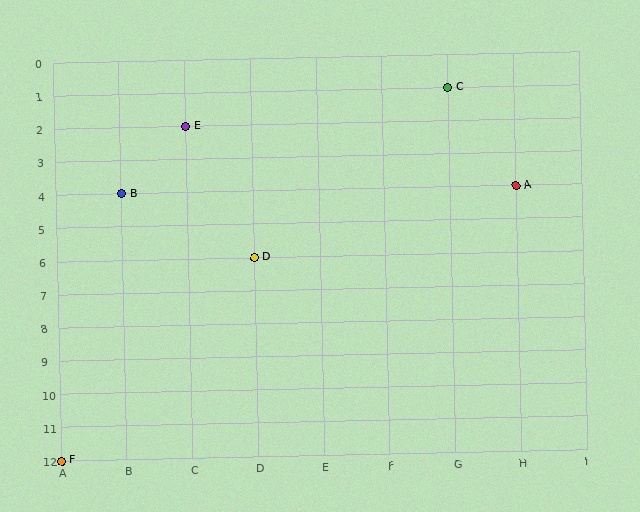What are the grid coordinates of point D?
Point D is at grid coordinates (D, 6).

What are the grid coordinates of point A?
Point A is at grid coordinates (H, 4).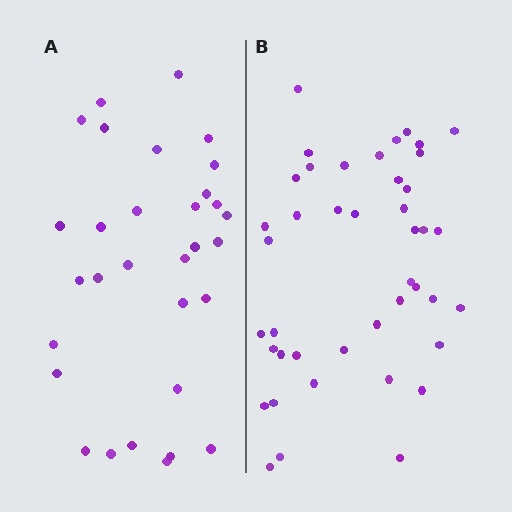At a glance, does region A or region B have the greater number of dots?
Region B (the right region) has more dots.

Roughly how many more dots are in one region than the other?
Region B has roughly 12 or so more dots than region A.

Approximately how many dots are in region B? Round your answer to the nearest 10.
About 40 dots. (The exact count is 43, which rounds to 40.)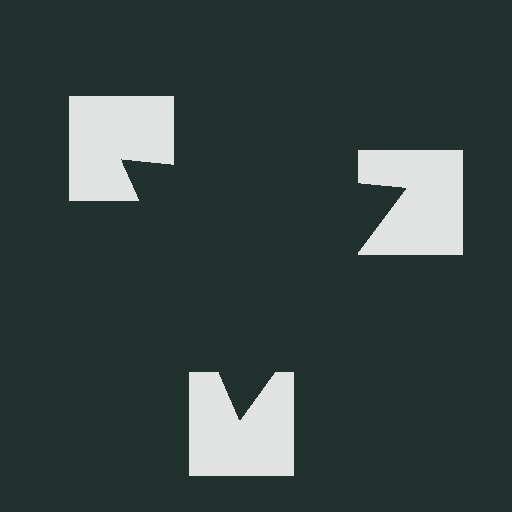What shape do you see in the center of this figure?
An illusory triangle — its edges are inferred from the aligned wedge cuts in the notched squares, not physically drawn.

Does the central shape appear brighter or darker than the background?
It typically appears slightly darker than the background, even though no actual brightness change is drawn.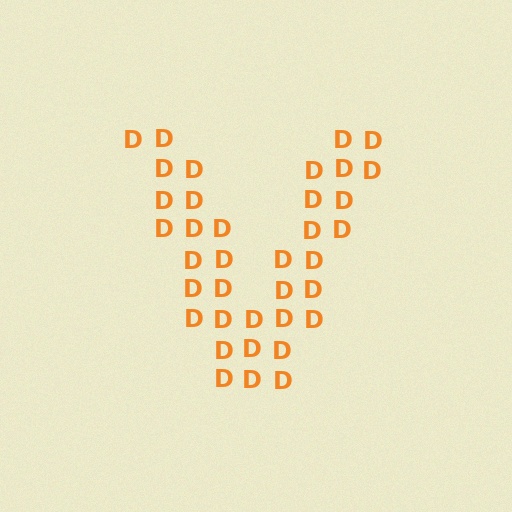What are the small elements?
The small elements are letter D's.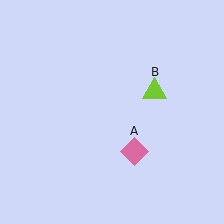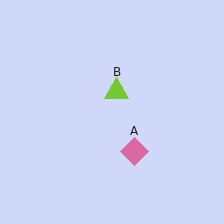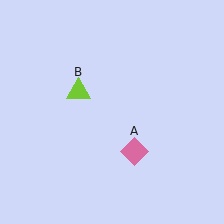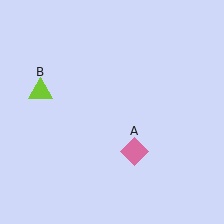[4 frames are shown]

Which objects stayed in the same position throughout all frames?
Pink diamond (object A) remained stationary.